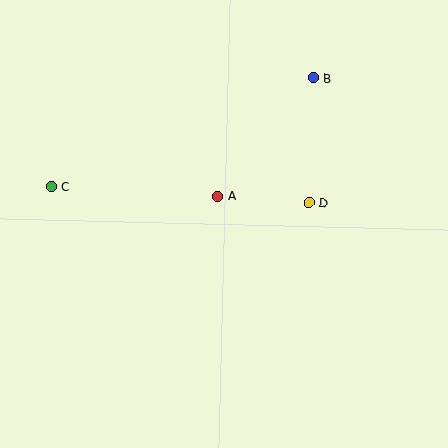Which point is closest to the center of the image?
Point A at (218, 196) is closest to the center.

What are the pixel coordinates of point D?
Point D is at (309, 203).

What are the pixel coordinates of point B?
Point B is at (313, 78).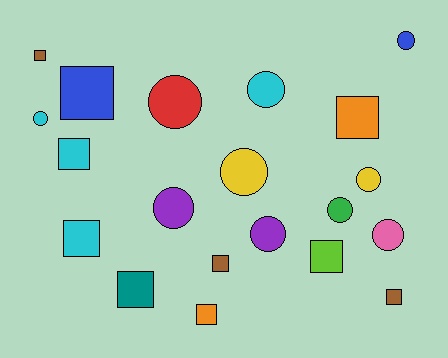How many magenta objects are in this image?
There are no magenta objects.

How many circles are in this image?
There are 10 circles.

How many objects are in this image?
There are 20 objects.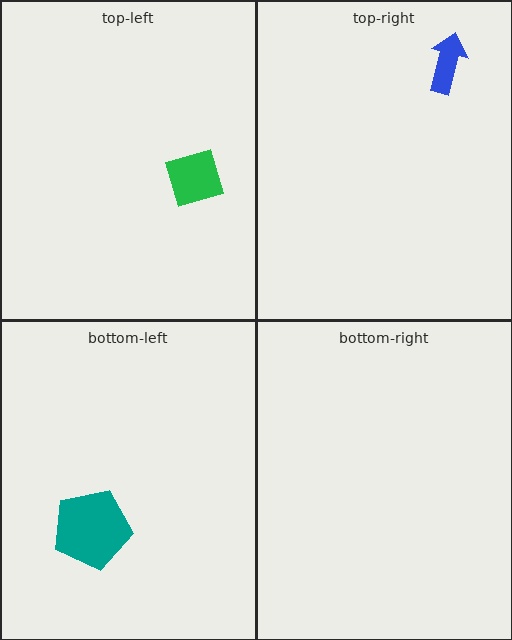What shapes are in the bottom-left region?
The teal pentagon.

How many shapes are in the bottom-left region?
1.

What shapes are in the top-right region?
The blue arrow.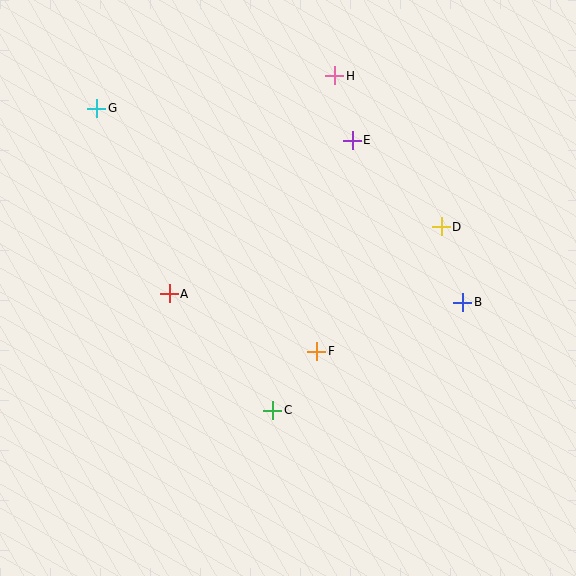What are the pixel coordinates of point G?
Point G is at (97, 108).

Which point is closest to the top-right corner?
Point H is closest to the top-right corner.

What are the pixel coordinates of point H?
Point H is at (335, 76).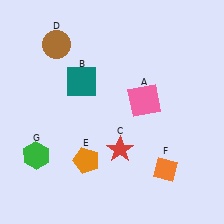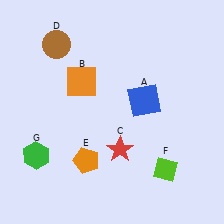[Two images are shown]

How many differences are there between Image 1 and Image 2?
There are 3 differences between the two images.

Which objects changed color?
A changed from pink to blue. B changed from teal to orange. F changed from orange to lime.